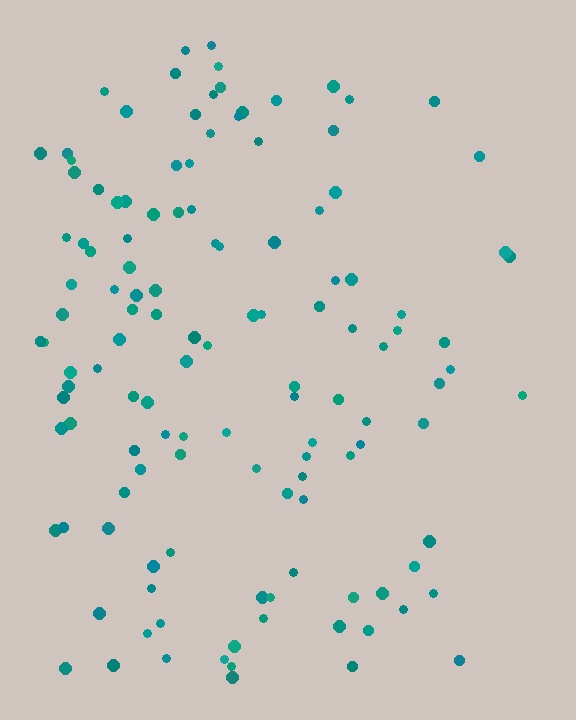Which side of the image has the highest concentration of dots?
The left.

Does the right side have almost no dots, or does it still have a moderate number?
Still a moderate number, just noticeably fewer than the left.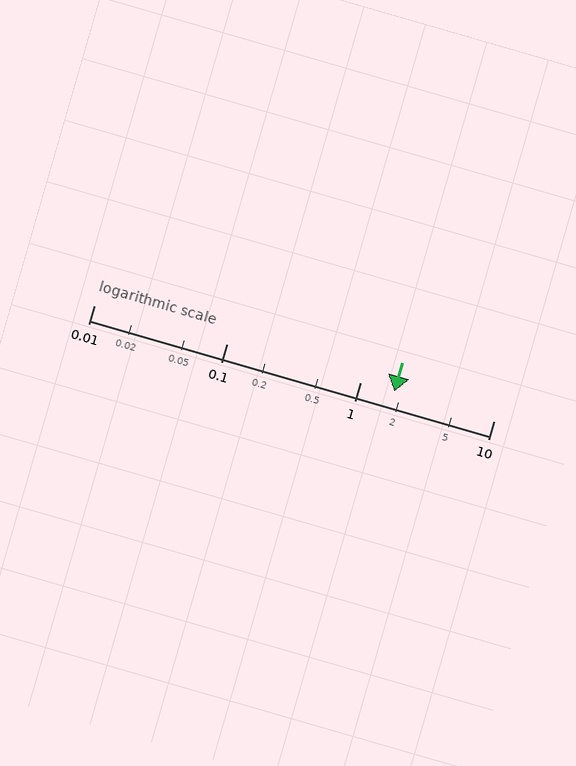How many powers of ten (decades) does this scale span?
The scale spans 3 decades, from 0.01 to 10.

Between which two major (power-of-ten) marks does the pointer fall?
The pointer is between 1 and 10.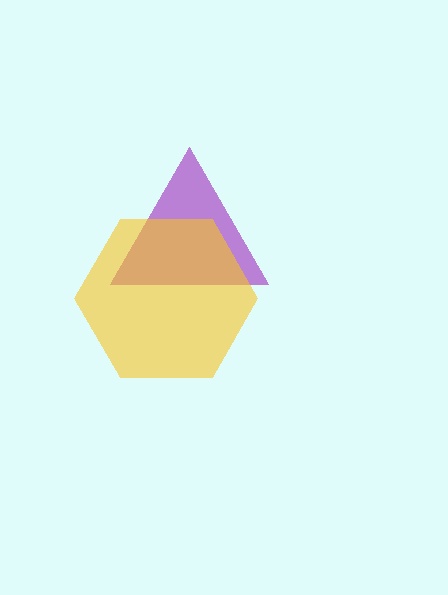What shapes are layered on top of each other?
The layered shapes are: a purple triangle, a yellow hexagon.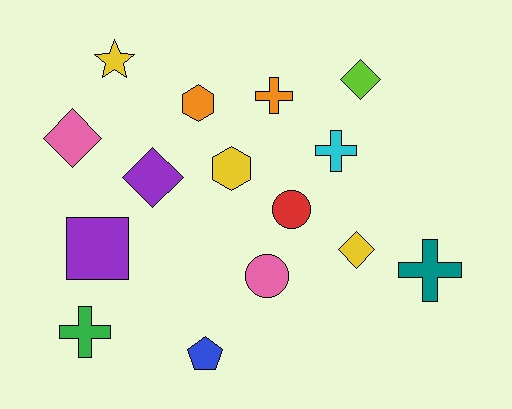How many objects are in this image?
There are 15 objects.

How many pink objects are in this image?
There are 2 pink objects.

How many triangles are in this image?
There are no triangles.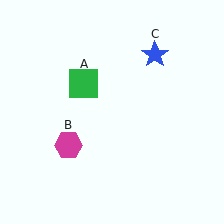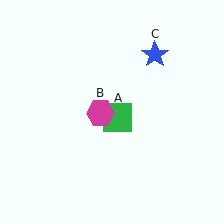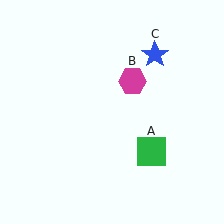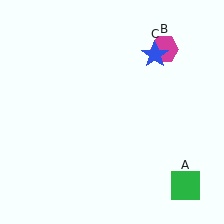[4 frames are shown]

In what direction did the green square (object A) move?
The green square (object A) moved down and to the right.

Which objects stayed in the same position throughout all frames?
Blue star (object C) remained stationary.